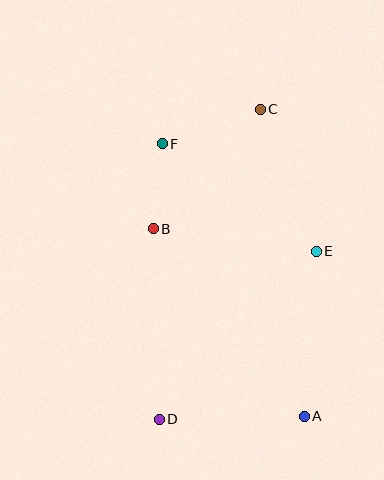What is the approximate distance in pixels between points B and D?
The distance between B and D is approximately 191 pixels.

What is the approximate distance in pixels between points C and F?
The distance between C and F is approximately 104 pixels.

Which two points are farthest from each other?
Points C and D are farthest from each other.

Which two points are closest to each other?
Points B and F are closest to each other.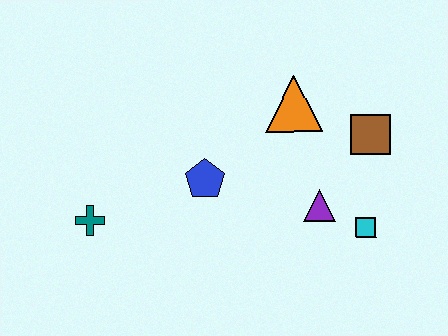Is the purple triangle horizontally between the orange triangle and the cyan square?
Yes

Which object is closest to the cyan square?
The purple triangle is closest to the cyan square.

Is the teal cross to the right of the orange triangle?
No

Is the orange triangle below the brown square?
No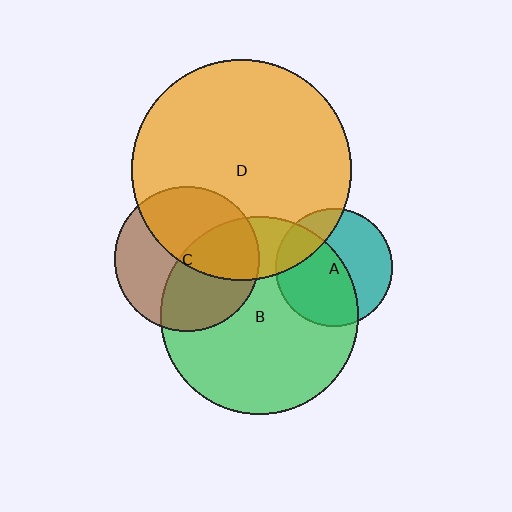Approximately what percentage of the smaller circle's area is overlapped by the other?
Approximately 20%.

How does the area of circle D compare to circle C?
Approximately 2.3 times.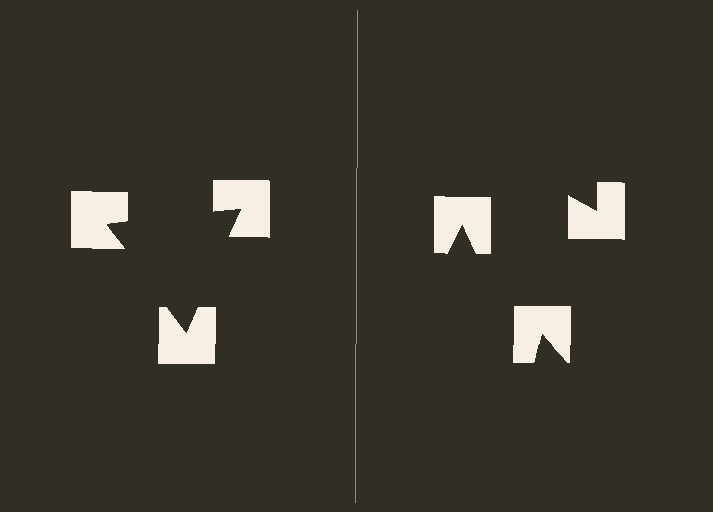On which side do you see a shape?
An illusory triangle appears on the left side. On the right side the wedge cuts are rotated, so no coherent shape forms.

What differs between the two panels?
The notched squares are positioned identically on both sides; only the wedge orientations differ. On the left they align to a triangle; on the right they are misaligned.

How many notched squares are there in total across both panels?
6 — 3 on each side.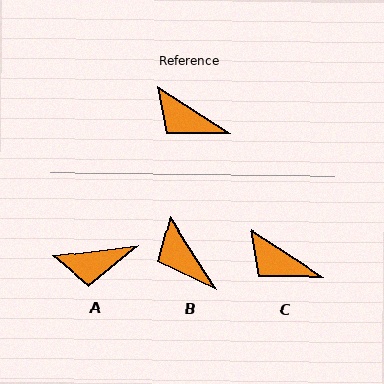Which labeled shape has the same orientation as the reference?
C.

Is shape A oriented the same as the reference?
No, it is off by about 40 degrees.